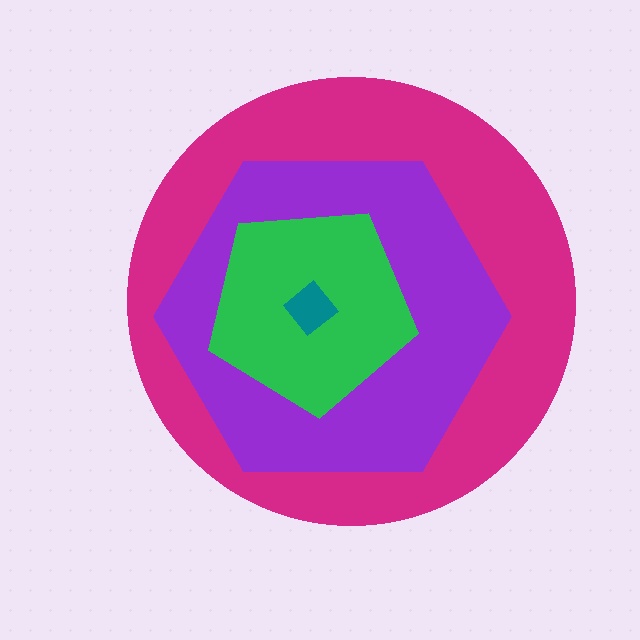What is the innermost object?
The teal diamond.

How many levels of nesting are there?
4.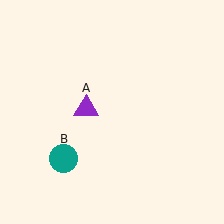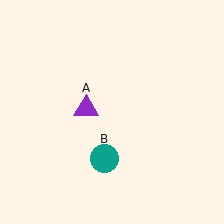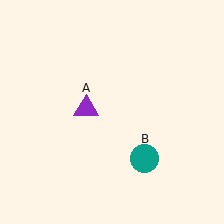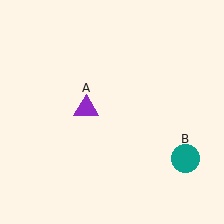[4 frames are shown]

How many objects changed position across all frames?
1 object changed position: teal circle (object B).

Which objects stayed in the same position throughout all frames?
Purple triangle (object A) remained stationary.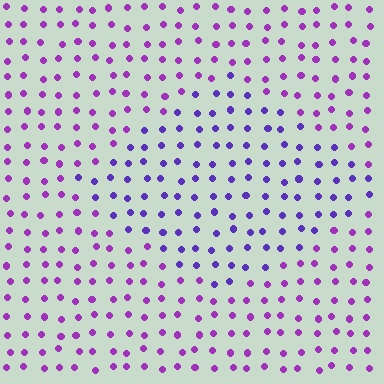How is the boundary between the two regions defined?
The boundary is defined purely by a slight shift in hue (about 31 degrees). Spacing, size, and orientation are identical on both sides.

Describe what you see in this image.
The image is filled with small purple elements in a uniform arrangement. A diamond-shaped region is visible where the elements are tinted to a slightly different hue, forming a subtle color boundary.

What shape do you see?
I see a diamond.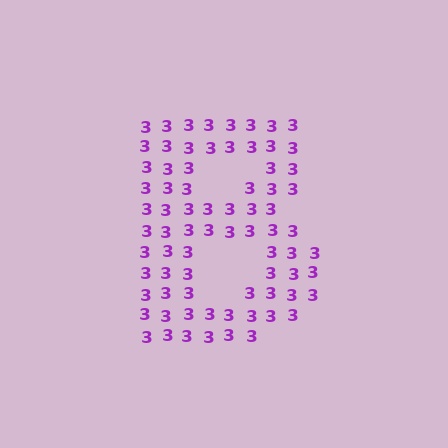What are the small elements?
The small elements are digit 3's.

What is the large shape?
The large shape is the letter B.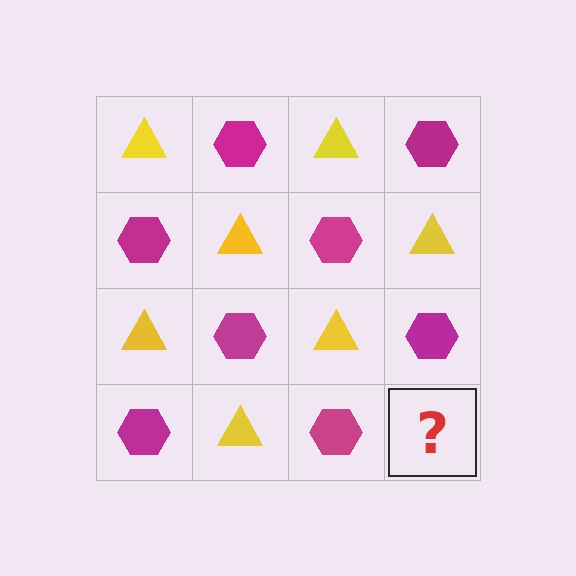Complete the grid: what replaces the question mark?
The question mark should be replaced with a yellow triangle.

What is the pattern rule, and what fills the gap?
The rule is that it alternates yellow triangle and magenta hexagon in a checkerboard pattern. The gap should be filled with a yellow triangle.